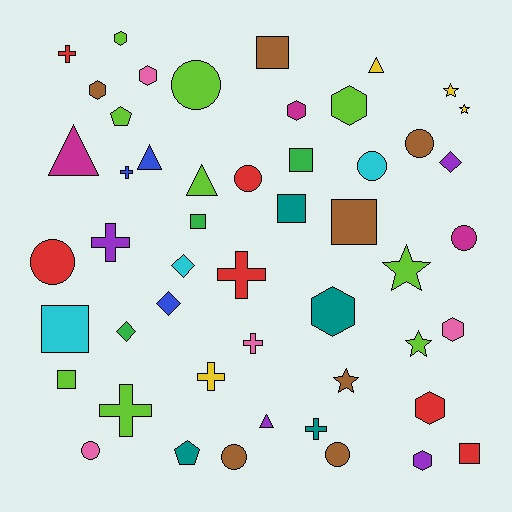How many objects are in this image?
There are 50 objects.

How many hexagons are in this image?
There are 9 hexagons.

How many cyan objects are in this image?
There are 3 cyan objects.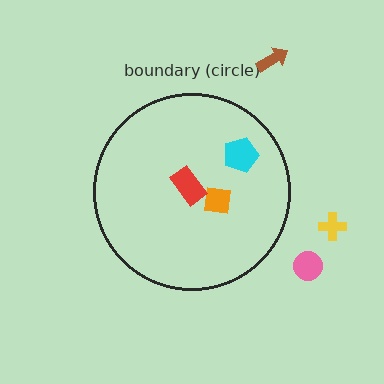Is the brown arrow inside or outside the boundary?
Outside.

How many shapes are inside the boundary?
3 inside, 3 outside.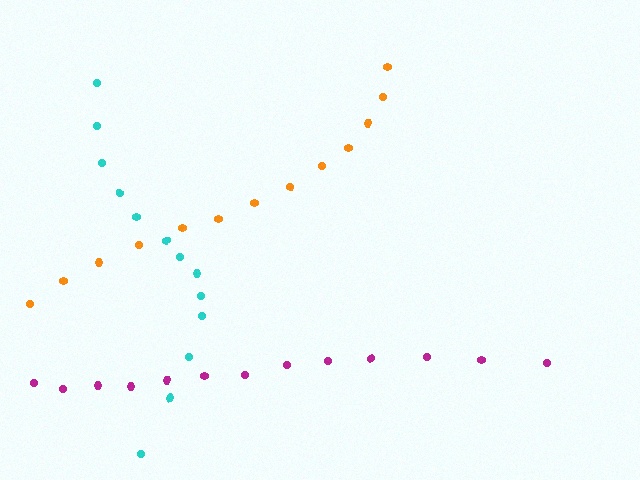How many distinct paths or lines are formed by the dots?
There are 3 distinct paths.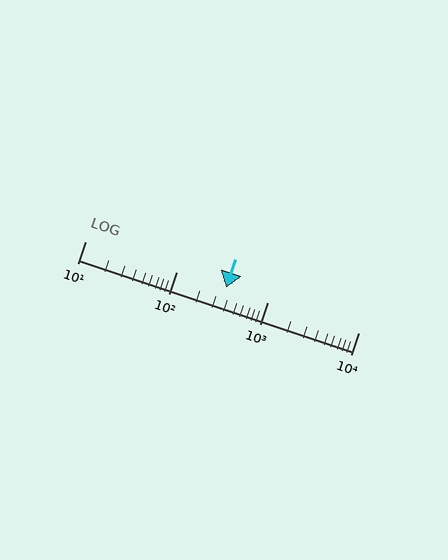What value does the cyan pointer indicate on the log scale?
The pointer indicates approximately 350.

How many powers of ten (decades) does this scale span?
The scale spans 3 decades, from 10 to 10000.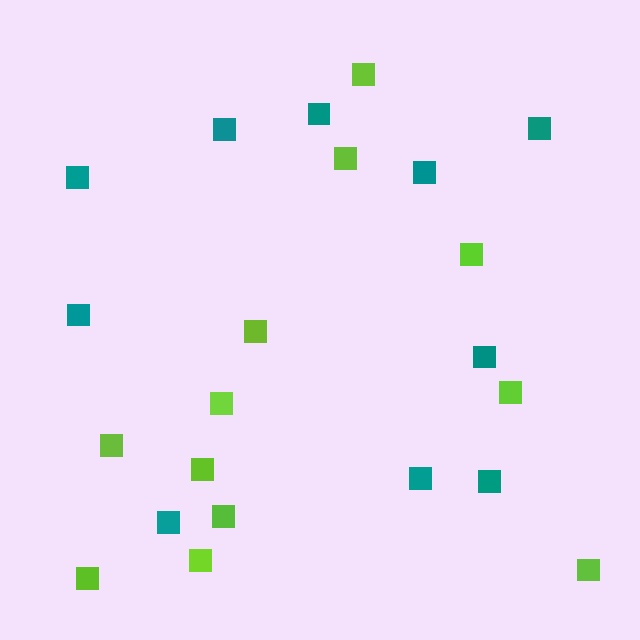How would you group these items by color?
There are 2 groups: one group of lime squares (12) and one group of teal squares (10).